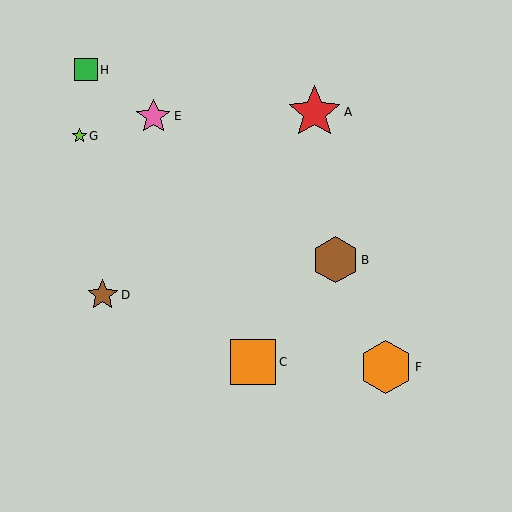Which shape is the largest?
The red star (labeled A) is the largest.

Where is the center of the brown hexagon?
The center of the brown hexagon is at (335, 260).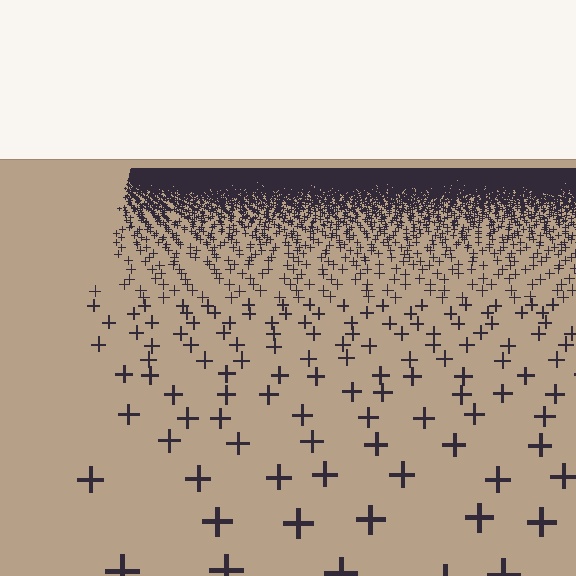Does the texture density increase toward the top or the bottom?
Density increases toward the top.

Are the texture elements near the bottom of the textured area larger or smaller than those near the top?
Larger. Near the bottom, elements are closer to the viewer and appear at a bigger on-screen size.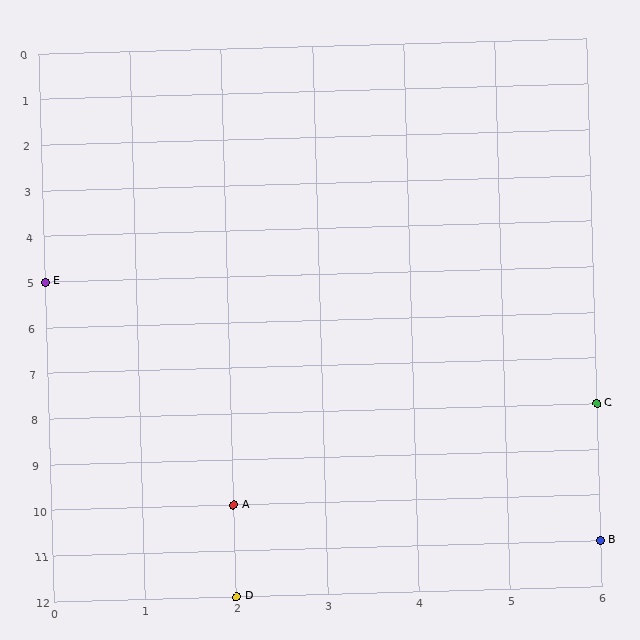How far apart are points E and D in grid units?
Points E and D are 2 columns and 7 rows apart (about 7.3 grid units diagonally).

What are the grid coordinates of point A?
Point A is at grid coordinates (2, 10).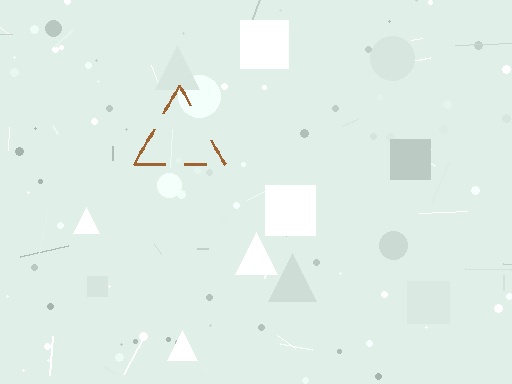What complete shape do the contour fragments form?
The contour fragments form a triangle.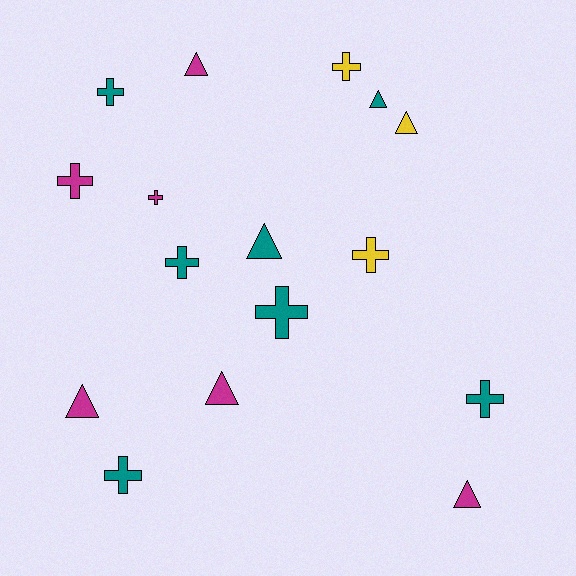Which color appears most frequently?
Teal, with 7 objects.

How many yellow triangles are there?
There is 1 yellow triangle.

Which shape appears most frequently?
Cross, with 9 objects.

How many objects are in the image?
There are 16 objects.